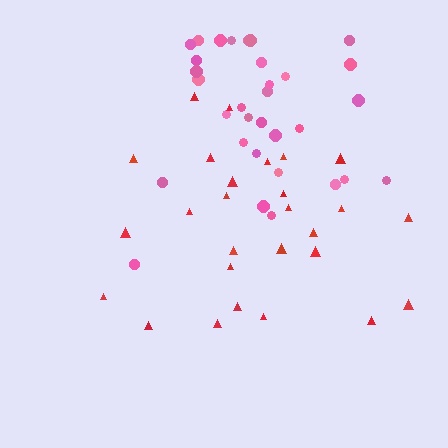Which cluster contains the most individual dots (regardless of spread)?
Pink (32).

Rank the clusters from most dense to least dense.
pink, red.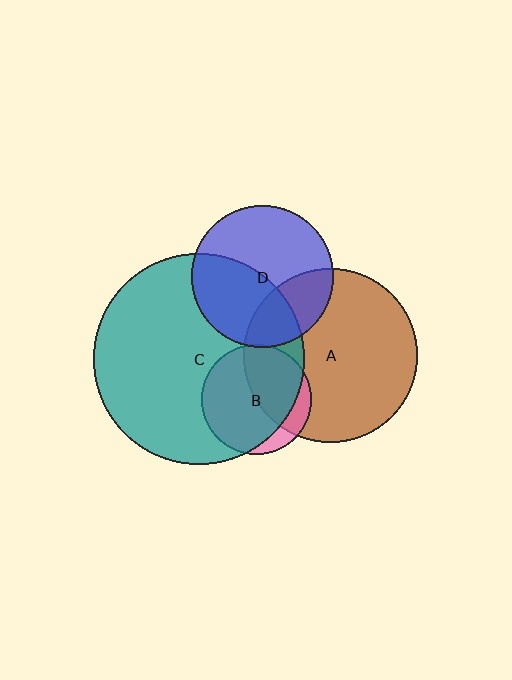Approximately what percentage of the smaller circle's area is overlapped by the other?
Approximately 25%.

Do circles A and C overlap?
Yes.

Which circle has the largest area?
Circle C (teal).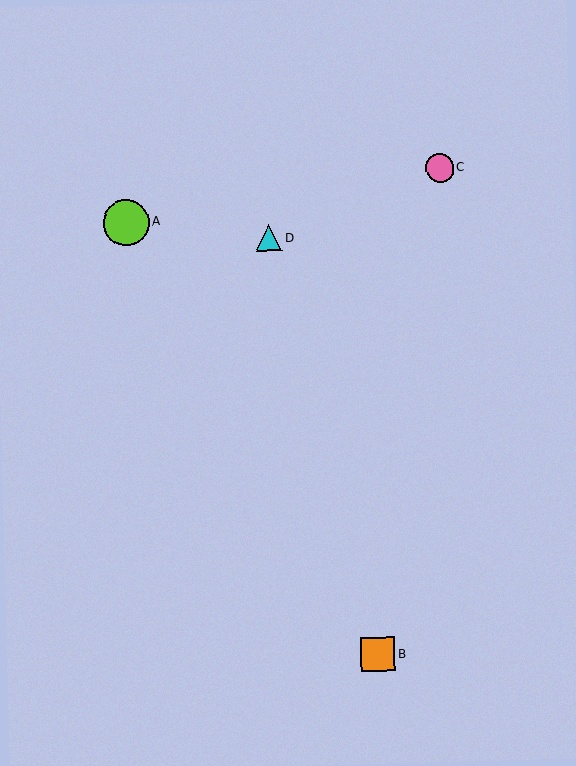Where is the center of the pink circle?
The center of the pink circle is at (440, 168).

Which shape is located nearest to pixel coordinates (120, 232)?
The lime circle (labeled A) at (126, 222) is nearest to that location.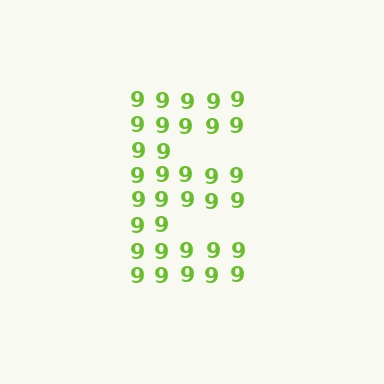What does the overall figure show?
The overall figure shows the letter E.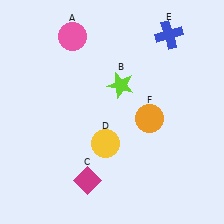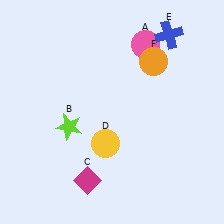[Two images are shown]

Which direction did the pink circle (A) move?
The pink circle (A) moved right.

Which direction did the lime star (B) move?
The lime star (B) moved left.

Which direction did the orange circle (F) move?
The orange circle (F) moved up.